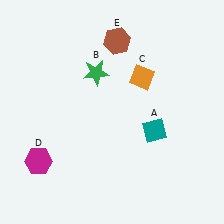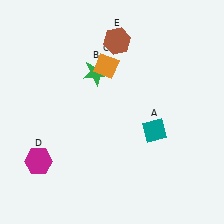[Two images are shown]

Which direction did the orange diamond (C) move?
The orange diamond (C) moved left.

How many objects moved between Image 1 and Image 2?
1 object moved between the two images.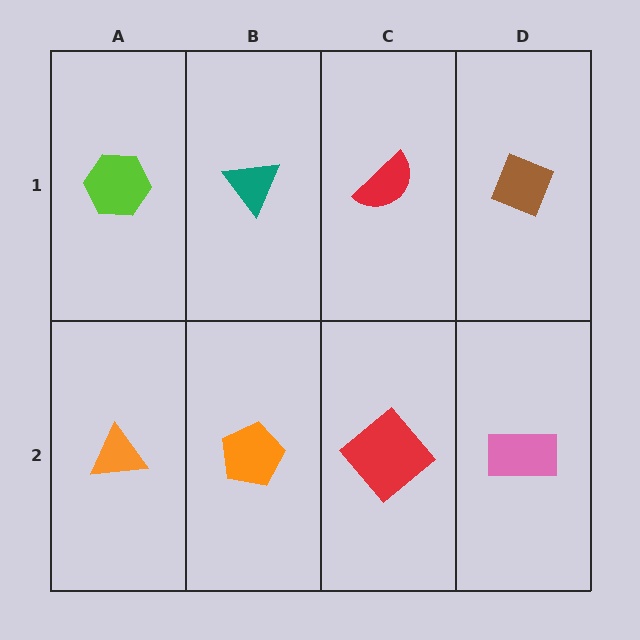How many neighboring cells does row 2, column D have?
2.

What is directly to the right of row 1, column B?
A red semicircle.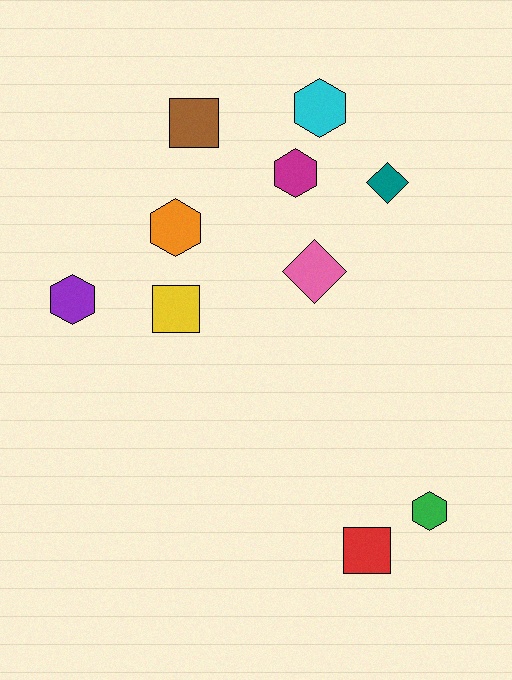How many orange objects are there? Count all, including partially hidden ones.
There is 1 orange object.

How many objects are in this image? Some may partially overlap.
There are 10 objects.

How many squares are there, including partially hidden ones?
There are 3 squares.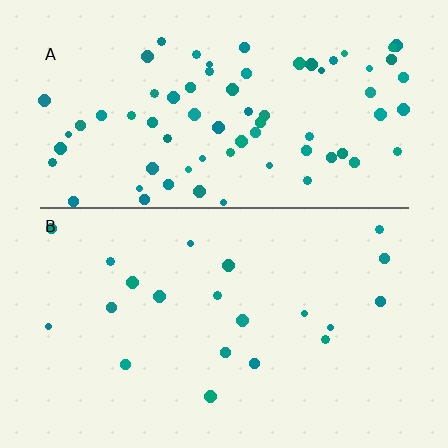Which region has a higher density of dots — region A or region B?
A (the top).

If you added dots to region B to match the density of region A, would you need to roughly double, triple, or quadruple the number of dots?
Approximately triple.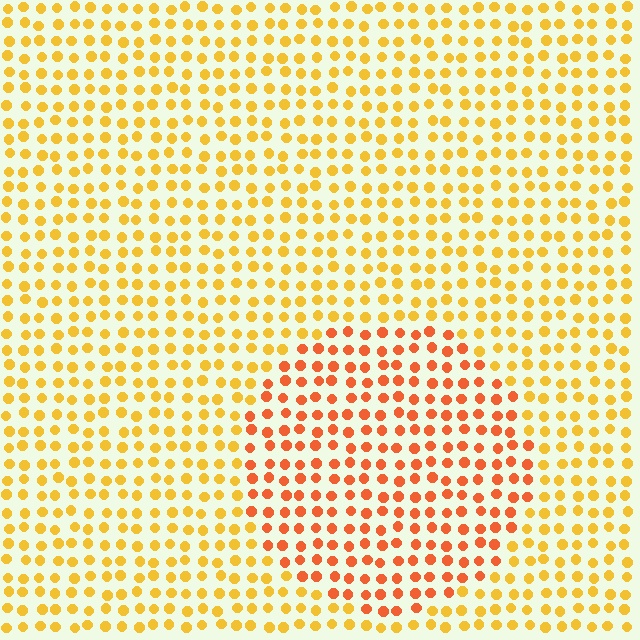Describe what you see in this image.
The image is filled with small yellow elements in a uniform arrangement. A circle-shaped region is visible where the elements are tinted to a slightly different hue, forming a subtle color boundary.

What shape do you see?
I see a circle.